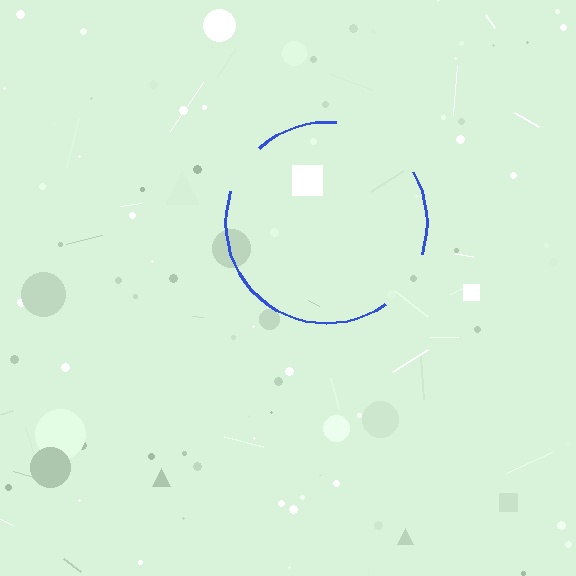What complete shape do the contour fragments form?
The contour fragments form a circle.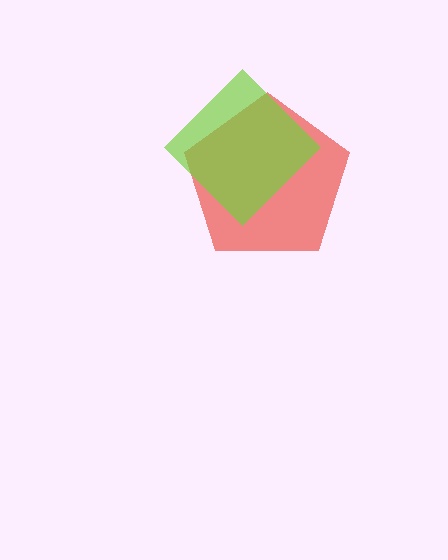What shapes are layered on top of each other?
The layered shapes are: a red pentagon, a lime diamond.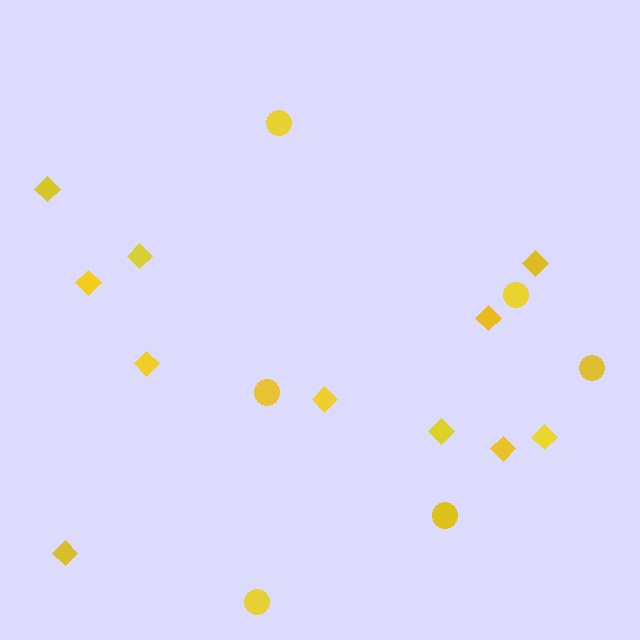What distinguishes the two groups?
There are 2 groups: one group of circles (6) and one group of diamonds (11).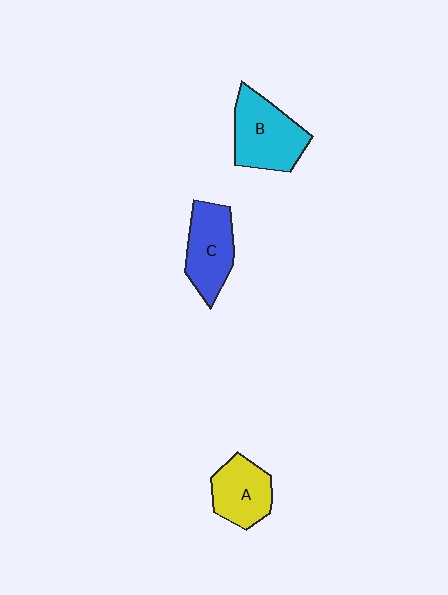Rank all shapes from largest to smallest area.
From largest to smallest: B (cyan), C (blue), A (yellow).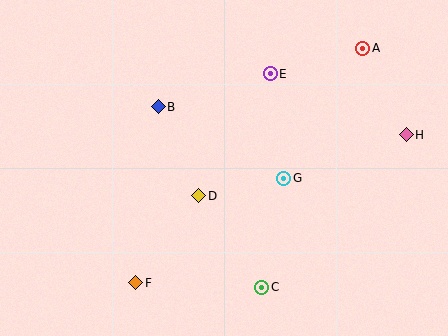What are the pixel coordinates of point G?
Point G is at (284, 178).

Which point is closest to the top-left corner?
Point B is closest to the top-left corner.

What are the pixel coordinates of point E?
Point E is at (270, 74).